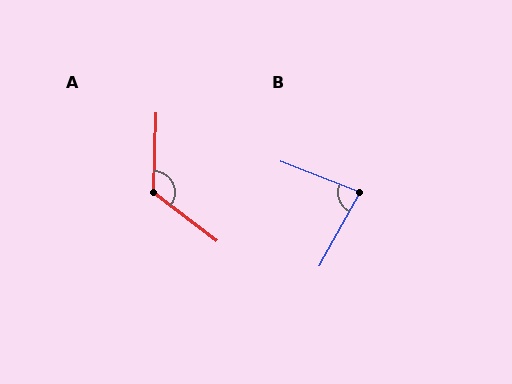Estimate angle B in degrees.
Approximately 82 degrees.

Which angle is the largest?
A, at approximately 125 degrees.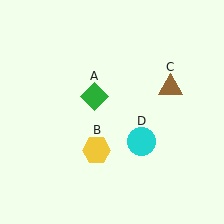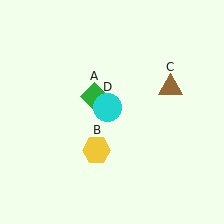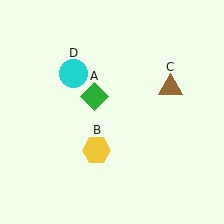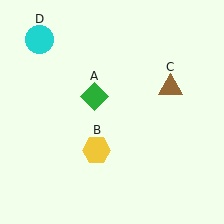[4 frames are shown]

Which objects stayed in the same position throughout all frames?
Green diamond (object A) and yellow hexagon (object B) and brown triangle (object C) remained stationary.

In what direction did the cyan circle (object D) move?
The cyan circle (object D) moved up and to the left.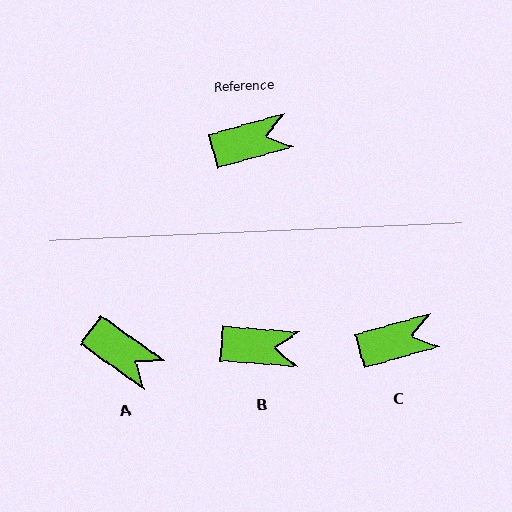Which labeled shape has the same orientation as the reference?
C.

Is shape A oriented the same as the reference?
No, it is off by about 51 degrees.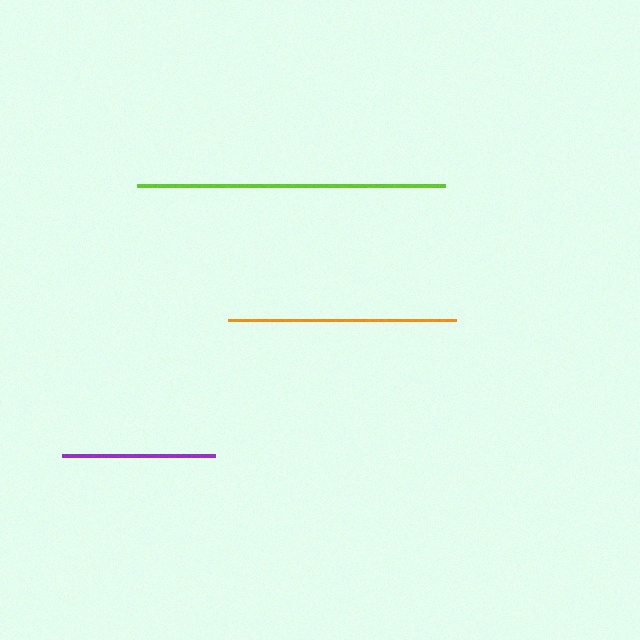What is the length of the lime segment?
The lime segment is approximately 308 pixels long.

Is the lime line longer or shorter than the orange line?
The lime line is longer than the orange line.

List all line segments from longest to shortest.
From longest to shortest: lime, orange, purple.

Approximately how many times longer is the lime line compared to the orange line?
The lime line is approximately 1.4 times the length of the orange line.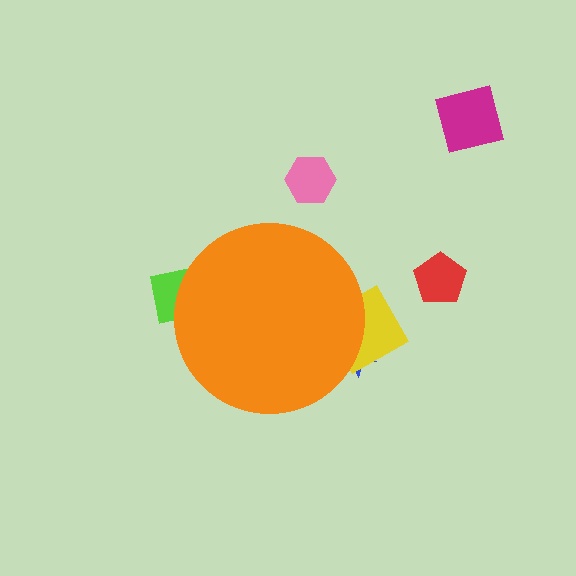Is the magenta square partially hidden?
No, the magenta square is fully visible.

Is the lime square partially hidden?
Yes, the lime square is partially hidden behind the orange circle.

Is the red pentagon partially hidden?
No, the red pentagon is fully visible.